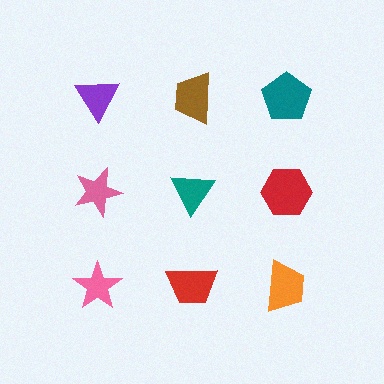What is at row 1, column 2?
A brown trapezoid.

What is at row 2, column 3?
A red hexagon.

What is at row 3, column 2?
A red trapezoid.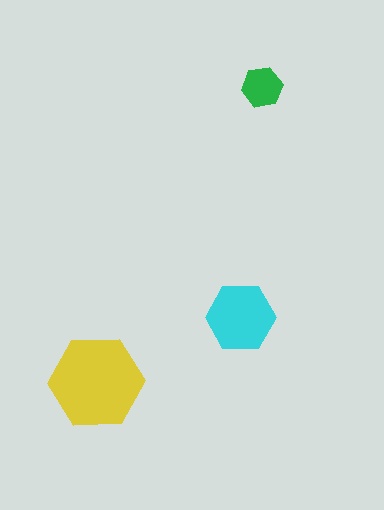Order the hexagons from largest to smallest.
the yellow one, the cyan one, the green one.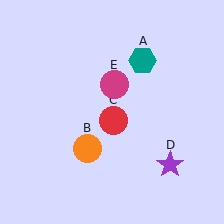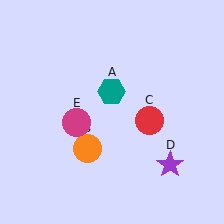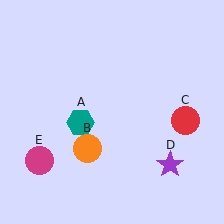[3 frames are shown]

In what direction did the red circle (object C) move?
The red circle (object C) moved right.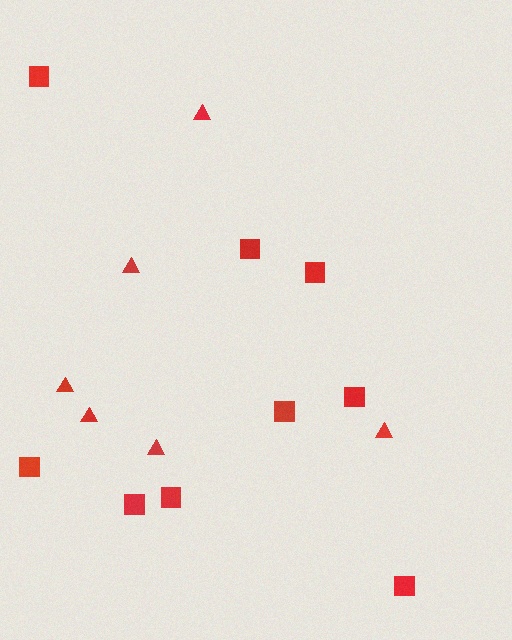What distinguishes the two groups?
There are 2 groups: one group of triangles (6) and one group of squares (9).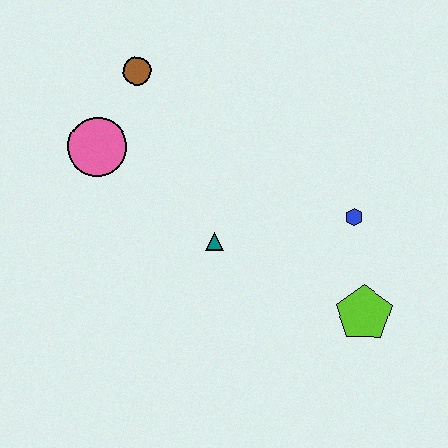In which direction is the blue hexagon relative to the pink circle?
The blue hexagon is to the right of the pink circle.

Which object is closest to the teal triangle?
The blue hexagon is closest to the teal triangle.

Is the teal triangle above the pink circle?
No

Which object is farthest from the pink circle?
The lime pentagon is farthest from the pink circle.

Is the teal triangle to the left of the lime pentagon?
Yes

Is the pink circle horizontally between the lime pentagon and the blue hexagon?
No